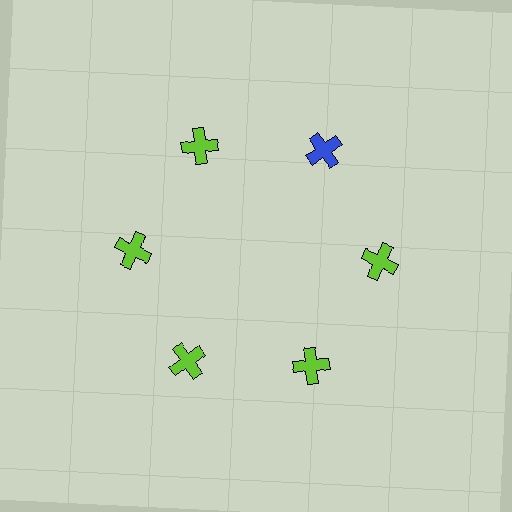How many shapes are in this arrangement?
There are 6 shapes arranged in a ring pattern.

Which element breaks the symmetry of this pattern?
The blue cross at roughly the 1 o'clock position breaks the symmetry. All other shapes are lime crosses.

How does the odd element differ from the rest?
It has a different color: blue instead of lime.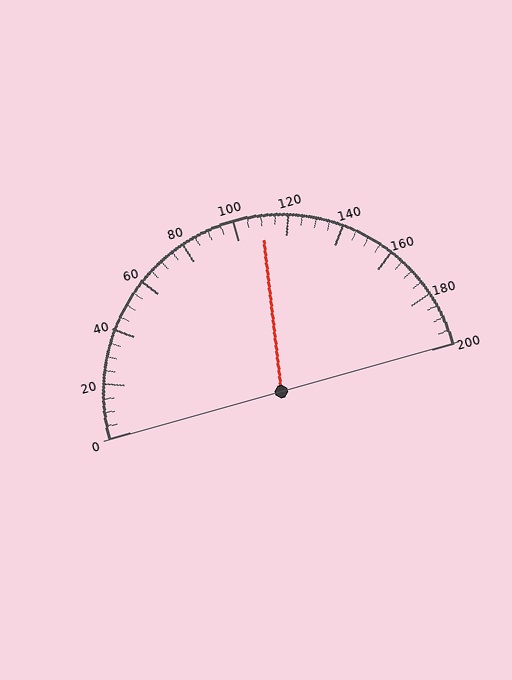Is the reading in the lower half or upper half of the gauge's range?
The reading is in the upper half of the range (0 to 200).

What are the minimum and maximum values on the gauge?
The gauge ranges from 0 to 200.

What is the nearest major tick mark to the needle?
The nearest major tick mark is 120.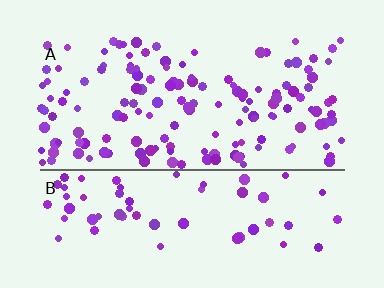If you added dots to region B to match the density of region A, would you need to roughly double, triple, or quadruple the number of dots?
Approximately double.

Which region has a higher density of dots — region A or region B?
A (the top).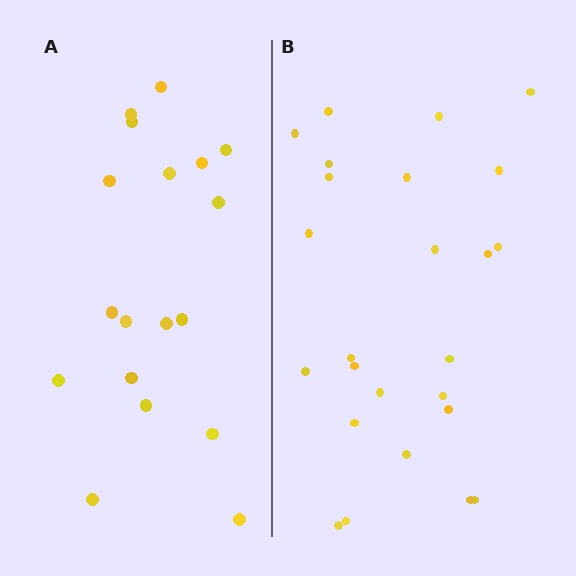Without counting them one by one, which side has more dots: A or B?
Region B (the right region) has more dots.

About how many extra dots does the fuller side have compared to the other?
Region B has roughly 8 or so more dots than region A.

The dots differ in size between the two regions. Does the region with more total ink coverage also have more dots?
No. Region A has more total ink coverage because its dots are larger, but region B actually contains more individual dots. Total area can be misleading — the number of items is what matters here.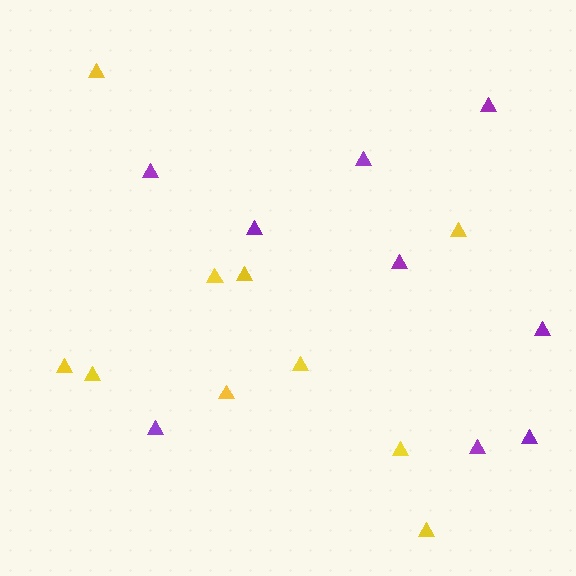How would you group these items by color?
There are 2 groups: one group of yellow triangles (10) and one group of purple triangles (9).